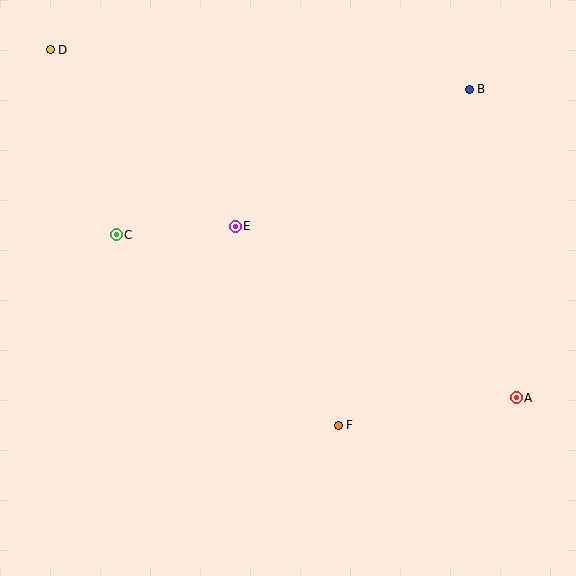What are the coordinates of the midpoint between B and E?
The midpoint between B and E is at (352, 158).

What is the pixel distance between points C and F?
The distance between C and F is 293 pixels.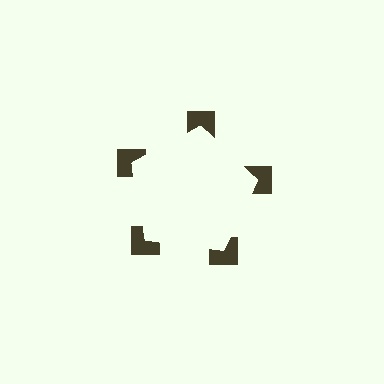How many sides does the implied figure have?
5 sides.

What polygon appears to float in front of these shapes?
An illusory pentagon — its edges are inferred from the aligned wedge cuts in the notched squares, not physically drawn.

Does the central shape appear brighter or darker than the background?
It typically appears slightly brighter than the background, even though no actual brightness change is drawn.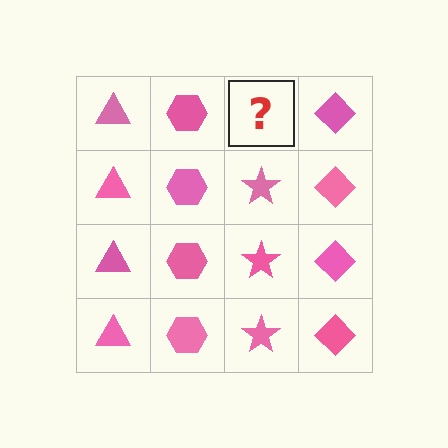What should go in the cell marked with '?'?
The missing cell should contain a pink star.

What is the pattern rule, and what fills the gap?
The rule is that each column has a consistent shape. The gap should be filled with a pink star.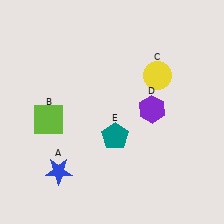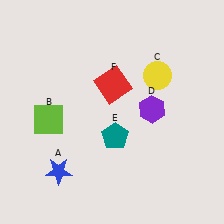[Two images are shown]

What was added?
A red square (F) was added in Image 2.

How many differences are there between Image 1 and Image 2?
There is 1 difference between the two images.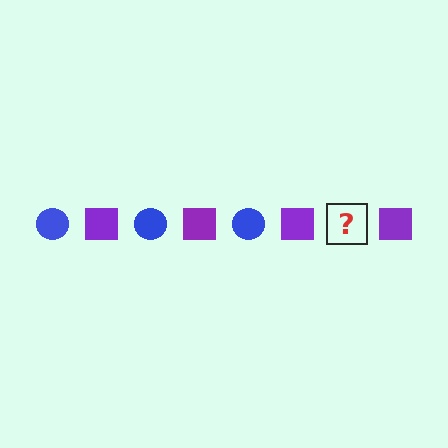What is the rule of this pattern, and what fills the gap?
The rule is that the pattern alternates between blue circle and purple square. The gap should be filled with a blue circle.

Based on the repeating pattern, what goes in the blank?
The blank should be a blue circle.